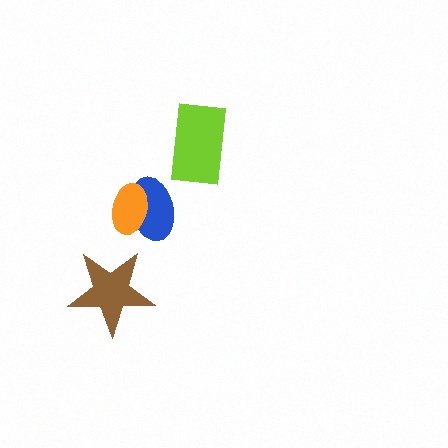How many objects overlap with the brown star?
0 objects overlap with the brown star.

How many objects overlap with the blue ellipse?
1 object overlaps with the blue ellipse.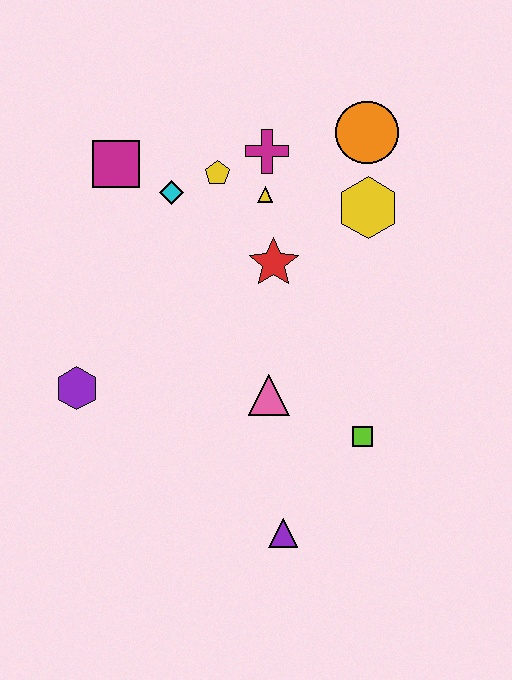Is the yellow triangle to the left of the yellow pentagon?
No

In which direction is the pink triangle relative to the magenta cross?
The pink triangle is below the magenta cross.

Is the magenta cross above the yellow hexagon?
Yes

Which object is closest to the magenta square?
The cyan diamond is closest to the magenta square.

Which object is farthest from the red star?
The purple triangle is farthest from the red star.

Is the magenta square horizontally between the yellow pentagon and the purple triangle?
No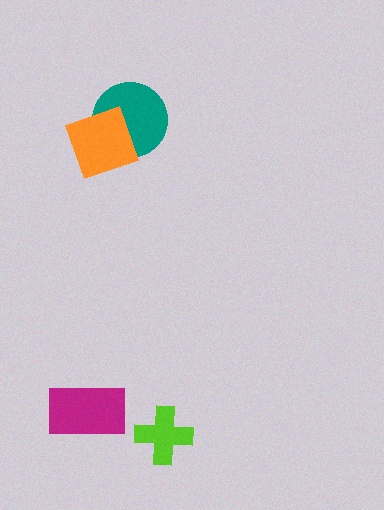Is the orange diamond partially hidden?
No, no other shape covers it.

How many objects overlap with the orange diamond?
1 object overlaps with the orange diamond.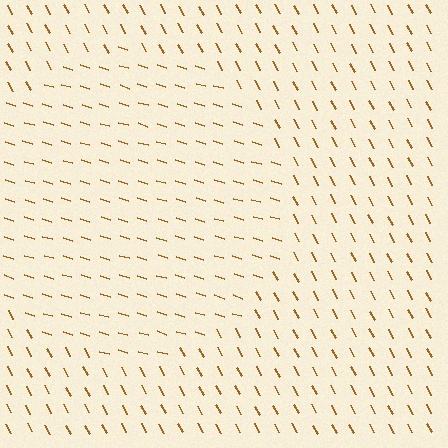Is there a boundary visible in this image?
Yes, there is a texture boundary formed by a change in line orientation.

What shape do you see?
I see a circle.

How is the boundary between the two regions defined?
The boundary is defined purely by a change in line orientation (approximately 45 degrees difference). All lines are the same color and thickness.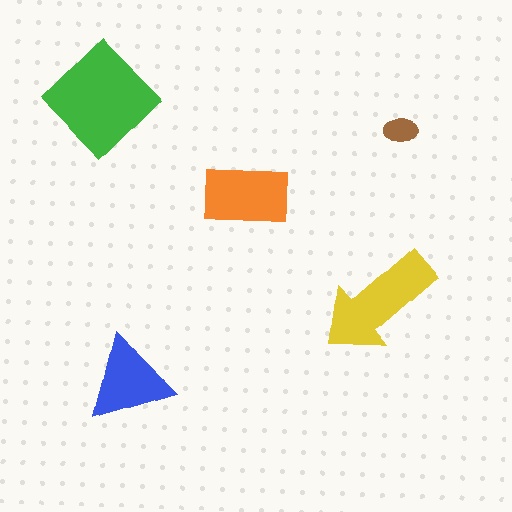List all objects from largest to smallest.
The green diamond, the yellow arrow, the orange rectangle, the blue triangle, the brown ellipse.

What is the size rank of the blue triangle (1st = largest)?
4th.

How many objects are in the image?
There are 5 objects in the image.